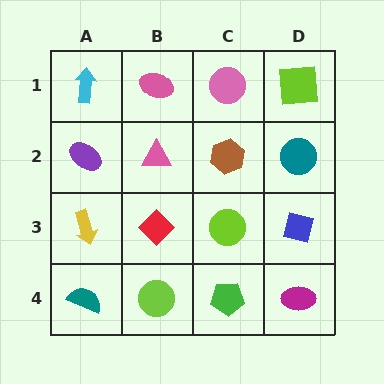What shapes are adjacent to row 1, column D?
A teal circle (row 2, column D), a pink circle (row 1, column C).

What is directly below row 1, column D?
A teal circle.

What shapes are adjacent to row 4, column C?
A lime circle (row 3, column C), a lime circle (row 4, column B), a magenta ellipse (row 4, column D).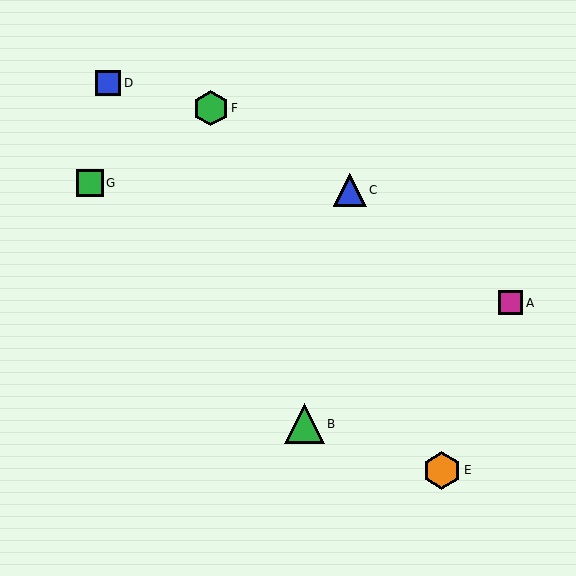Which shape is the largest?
The green triangle (labeled B) is the largest.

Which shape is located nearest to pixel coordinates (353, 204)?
The blue triangle (labeled C) at (350, 190) is nearest to that location.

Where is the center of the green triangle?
The center of the green triangle is at (304, 424).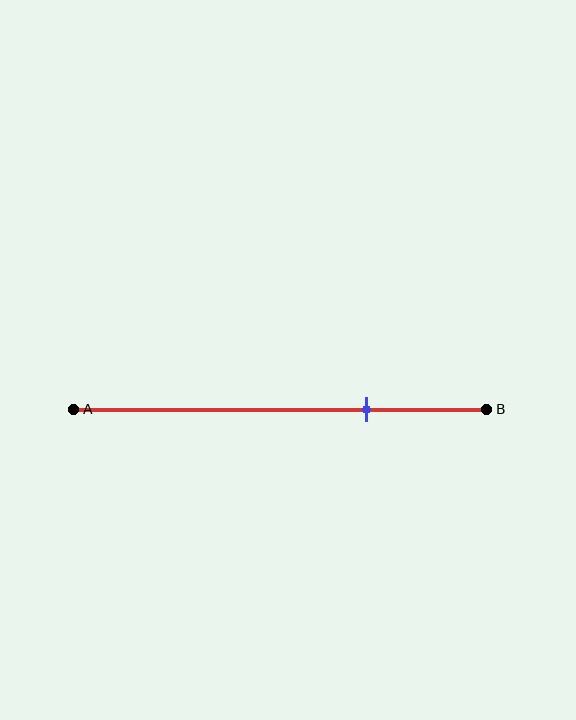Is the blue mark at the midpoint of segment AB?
No, the mark is at about 70% from A, not at the 50% midpoint.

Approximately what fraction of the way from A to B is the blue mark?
The blue mark is approximately 70% of the way from A to B.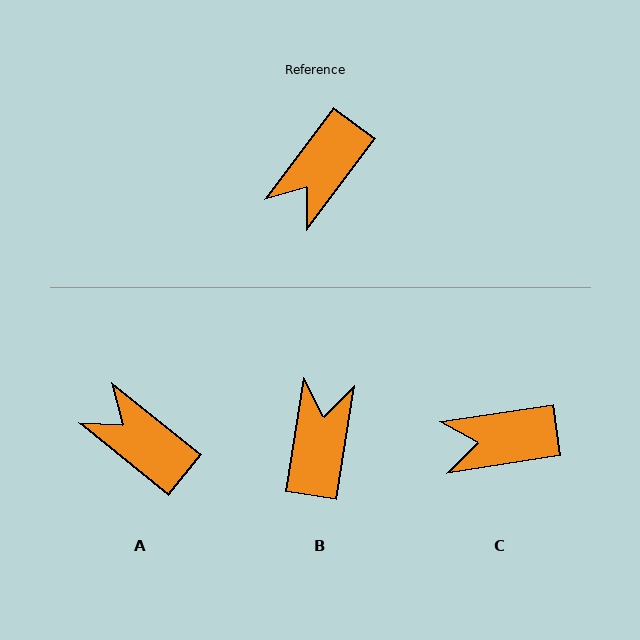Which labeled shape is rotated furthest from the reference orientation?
B, about 152 degrees away.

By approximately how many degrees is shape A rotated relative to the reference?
Approximately 92 degrees clockwise.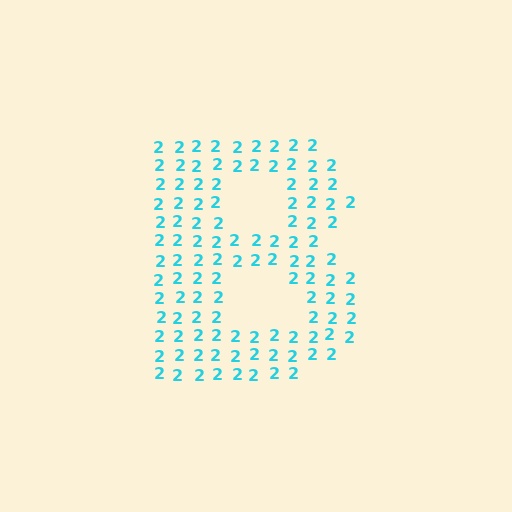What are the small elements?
The small elements are digit 2's.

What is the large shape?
The large shape is the letter B.